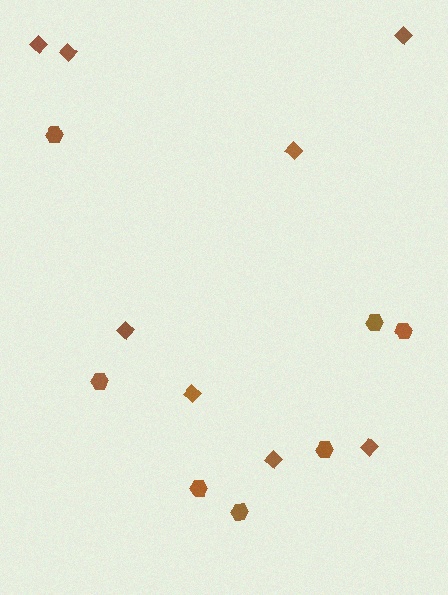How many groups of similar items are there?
There are 2 groups: one group of diamonds (8) and one group of hexagons (7).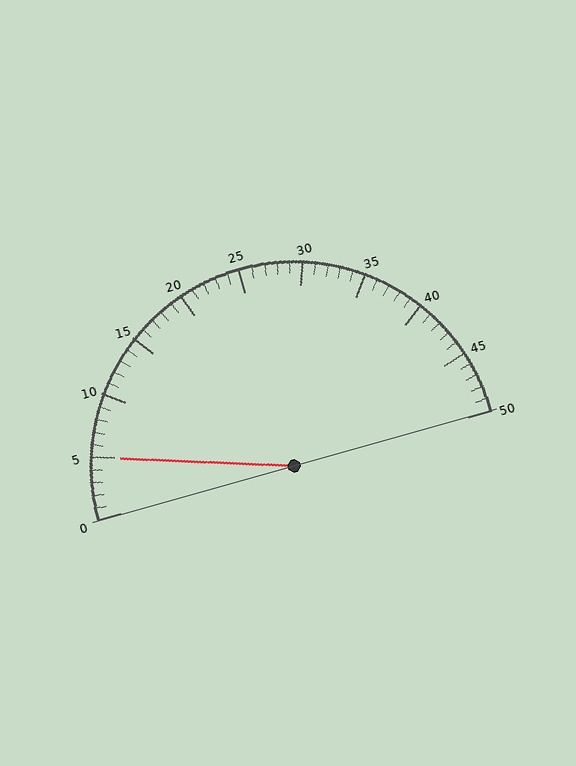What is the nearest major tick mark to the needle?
The nearest major tick mark is 5.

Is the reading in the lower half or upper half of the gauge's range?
The reading is in the lower half of the range (0 to 50).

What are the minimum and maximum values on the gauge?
The gauge ranges from 0 to 50.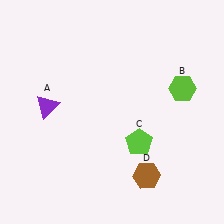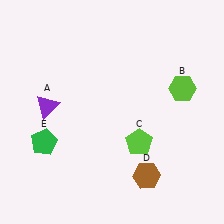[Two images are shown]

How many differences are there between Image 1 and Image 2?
There is 1 difference between the two images.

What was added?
A green pentagon (E) was added in Image 2.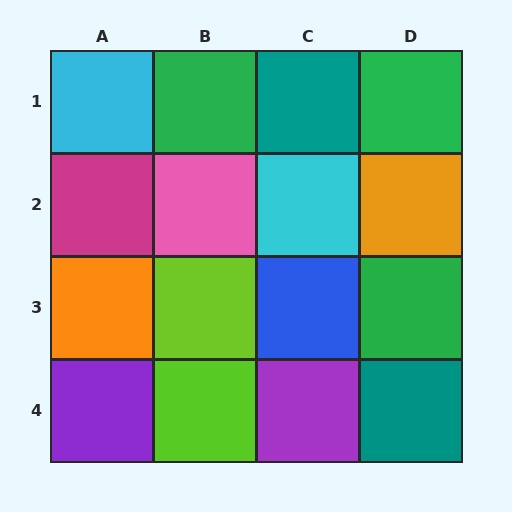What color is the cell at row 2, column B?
Pink.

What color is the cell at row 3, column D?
Green.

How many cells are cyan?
2 cells are cyan.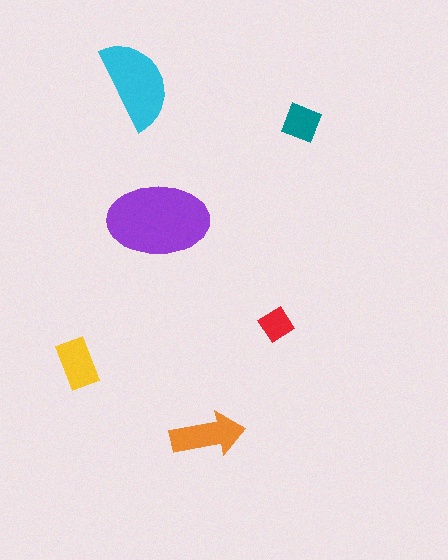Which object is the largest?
The purple ellipse.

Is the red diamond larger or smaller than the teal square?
Smaller.